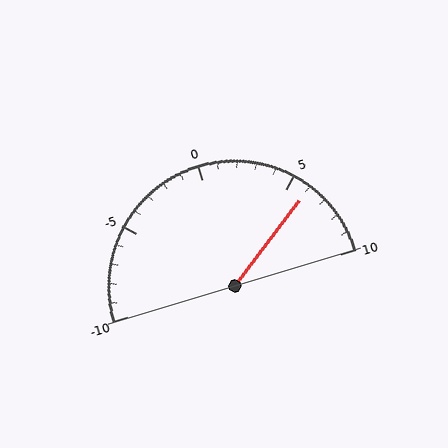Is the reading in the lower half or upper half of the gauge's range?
The reading is in the upper half of the range (-10 to 10).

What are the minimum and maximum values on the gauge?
The gauge ranges from -10 to 10.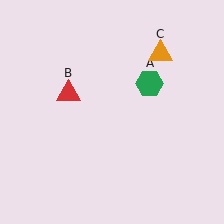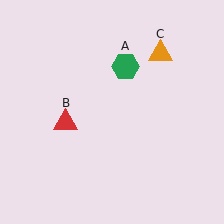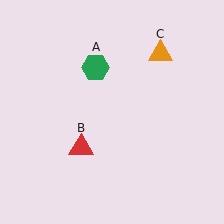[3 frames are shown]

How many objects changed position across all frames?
2 objects changed position: green hexagon (object A), red triangle (object B).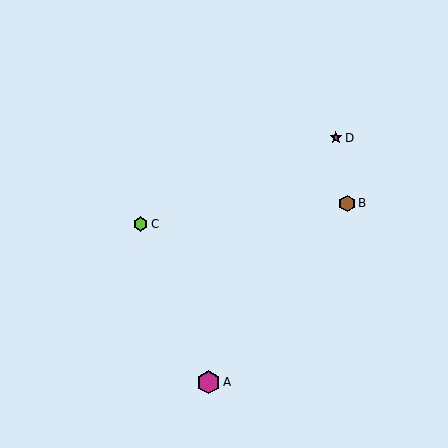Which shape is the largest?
The magenta hexagon (labeled A) is the largest.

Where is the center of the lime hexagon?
The center of the lime hexagon is at (141, 224).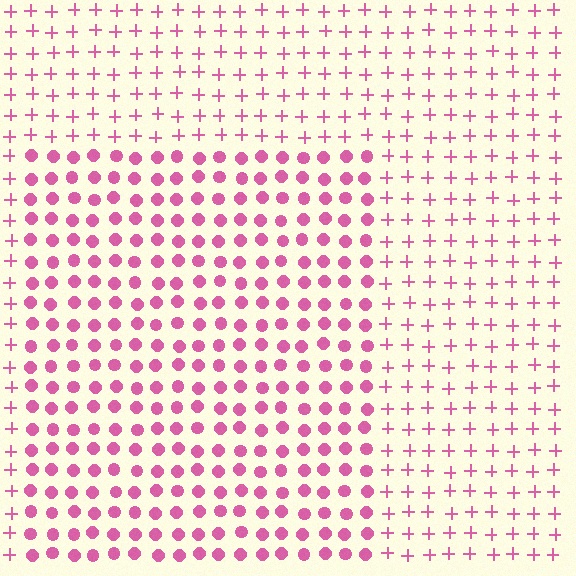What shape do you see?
I see a rectangle.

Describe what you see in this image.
The image is filled with small pink elements arranged in a uniform grid. A rectangle-shaped region contains circles, while the surrounding area contains plus signs. The boundary is defined purely by the change in element shape.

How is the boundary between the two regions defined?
The boundary is defined by a change in element shape: circles inside vs. plus signs outside. All elements share the same color and spacing.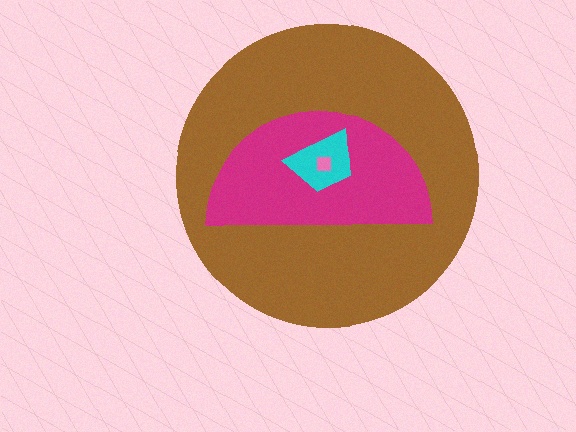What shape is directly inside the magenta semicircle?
The cyan trapezoid.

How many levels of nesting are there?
4.